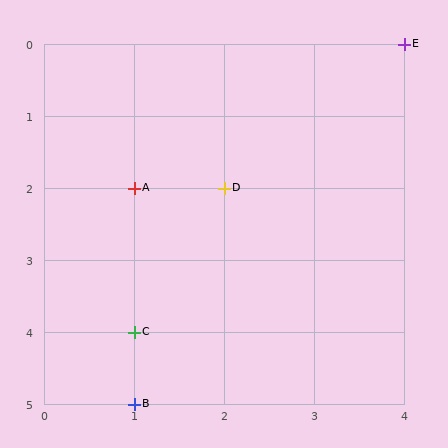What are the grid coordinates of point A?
Point A is at grid coordinates (1, 2).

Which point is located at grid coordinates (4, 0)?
Point E is at (4, 0).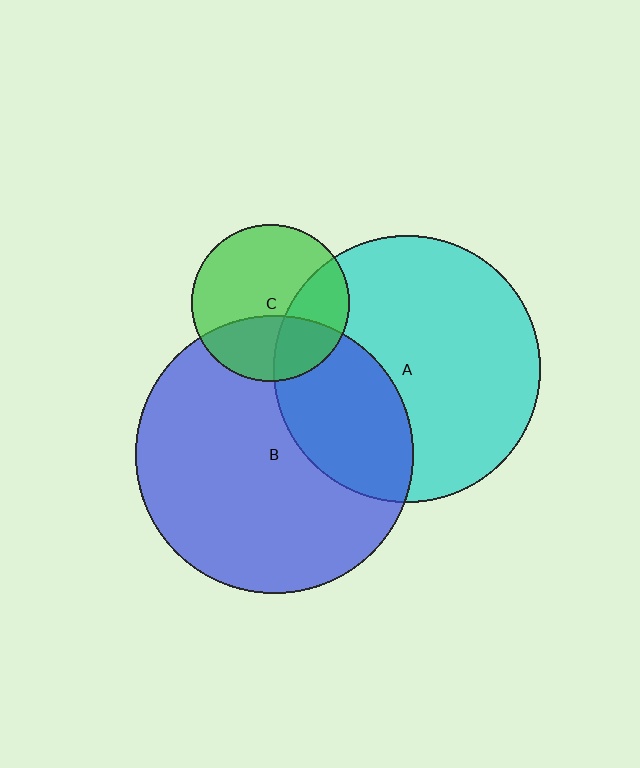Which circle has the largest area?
Circle B (blue).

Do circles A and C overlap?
Yes.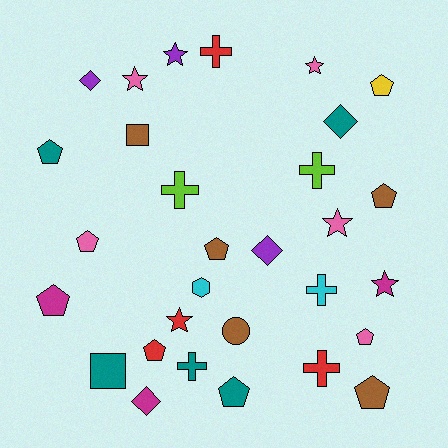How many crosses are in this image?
There are 6 crosses.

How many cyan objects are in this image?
There are 2 cyan objects.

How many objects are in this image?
There are 30 objects.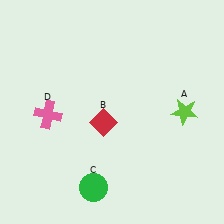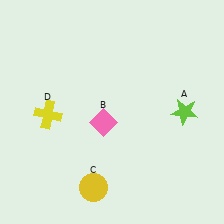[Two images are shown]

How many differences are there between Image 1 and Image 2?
There are 3 differences between the two images.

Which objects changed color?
B changed from red to pink. C changed from green to yellow. D changed from pink to yellow.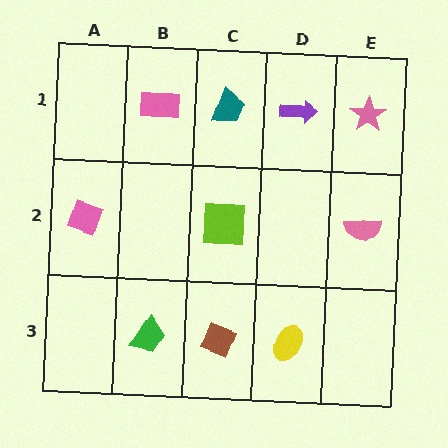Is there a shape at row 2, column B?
No, that cell is empty.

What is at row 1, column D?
A purple arrow.